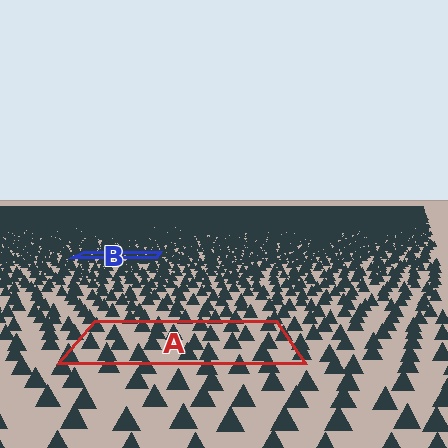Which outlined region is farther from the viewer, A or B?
Region B is farther from the viewer — the texture elements inside it appear smaller and more densely packed.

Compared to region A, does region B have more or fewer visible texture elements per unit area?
Region B has more texture elements per unit area — they are packed more densely because it is farther away.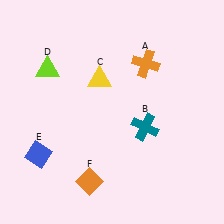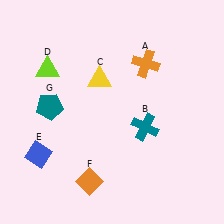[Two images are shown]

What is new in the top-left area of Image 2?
A teal pentagon (G) was added in the top-left area of Image 2.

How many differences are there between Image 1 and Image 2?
There is 1 difference between the two images.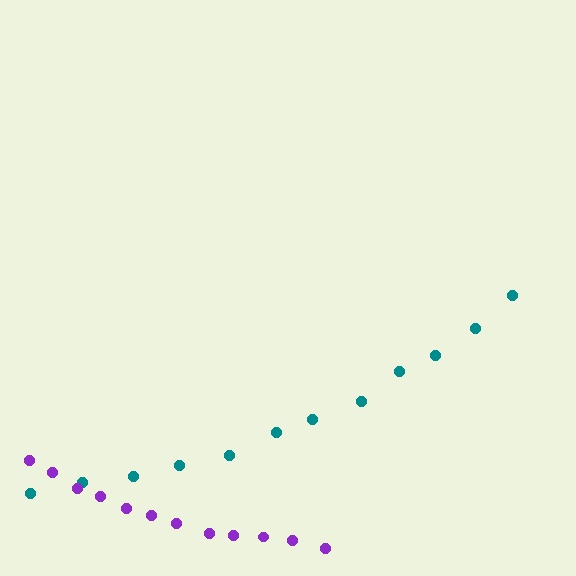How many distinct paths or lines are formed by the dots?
There are 2 distinct paths.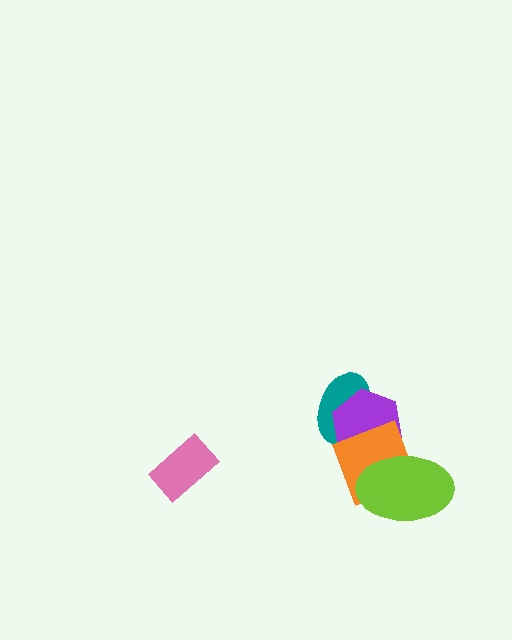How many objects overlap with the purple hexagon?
3 objects overlap with the purple hexagon.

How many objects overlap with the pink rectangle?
0 objects overlap with the pink rectangle.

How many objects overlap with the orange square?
3 objects overlap with the orange square.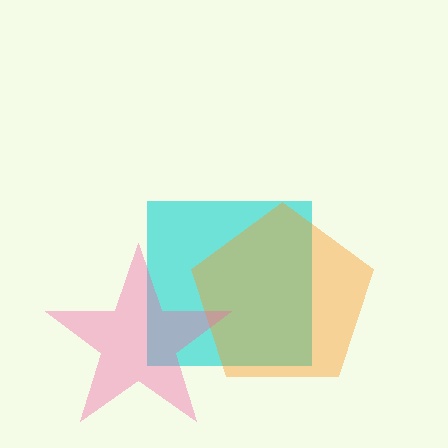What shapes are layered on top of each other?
The layered shapes are: a cyan square, an orange pentagon, a pink star.